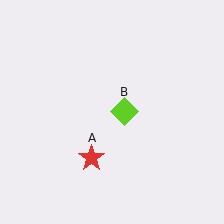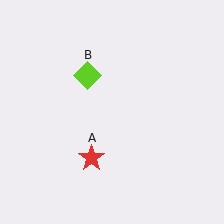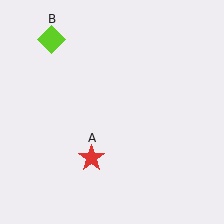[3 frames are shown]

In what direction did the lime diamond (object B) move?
The lime diamond (object B) moved up and to the left.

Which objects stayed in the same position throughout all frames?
Red star (object A) remained stationary.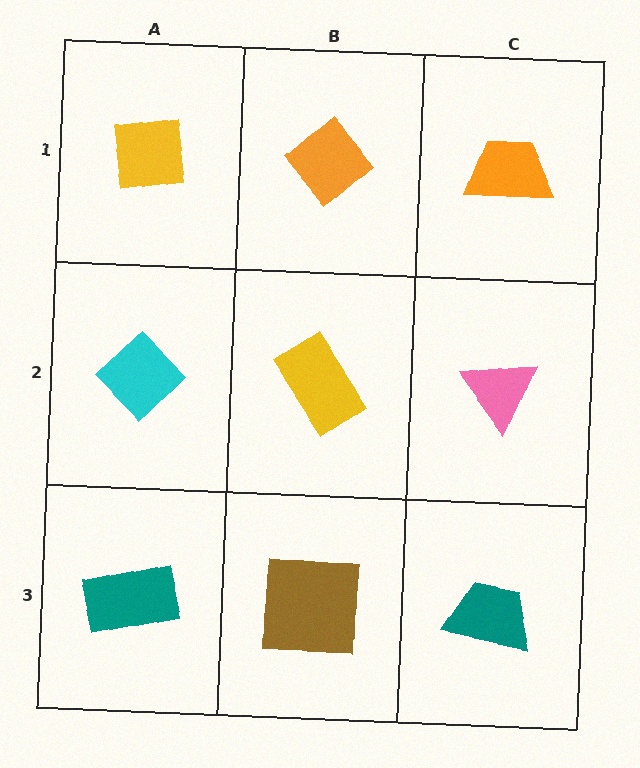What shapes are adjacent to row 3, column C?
A pink triangle (row 2, column C), a brown square (row 3, column B).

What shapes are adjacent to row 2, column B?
An orange diamond (row 1, column B), a brown square (row 3, column B), a cyan diamond (row 2, column A), a pink triangle (row 2, column C).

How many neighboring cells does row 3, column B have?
3.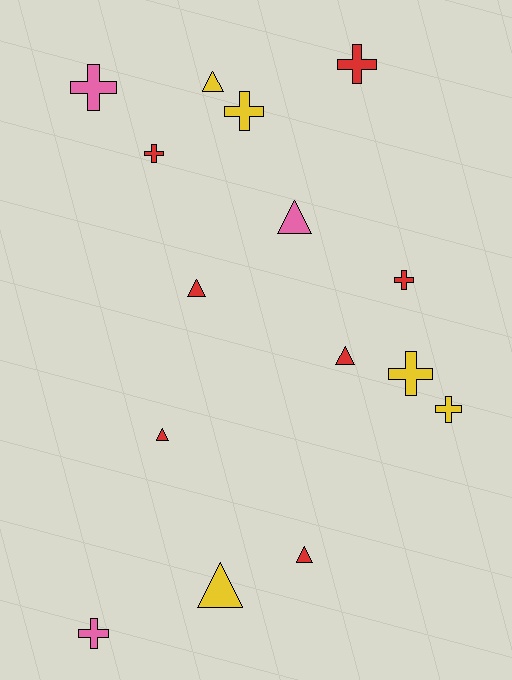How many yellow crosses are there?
There are 3 yellow crosses.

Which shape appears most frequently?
Cross, with 8 objects.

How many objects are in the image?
There are 15 objects.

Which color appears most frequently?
Red, with 7 objects.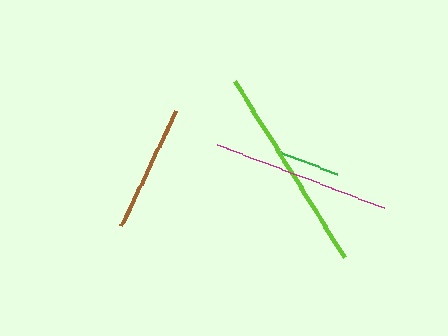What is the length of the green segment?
The green segment is approximately 65 pixels long.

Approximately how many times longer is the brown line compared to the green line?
The brown line is approximately 2.0 times the length of the green line.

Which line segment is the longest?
The lime line is the longest at approximately 207 pixels.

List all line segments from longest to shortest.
From longest to shortest: lime, magenta, brown, green.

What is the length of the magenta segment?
The magenta segment is approximately 179 pixels long.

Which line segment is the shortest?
The green line is the shortest at approximately 65 pixels.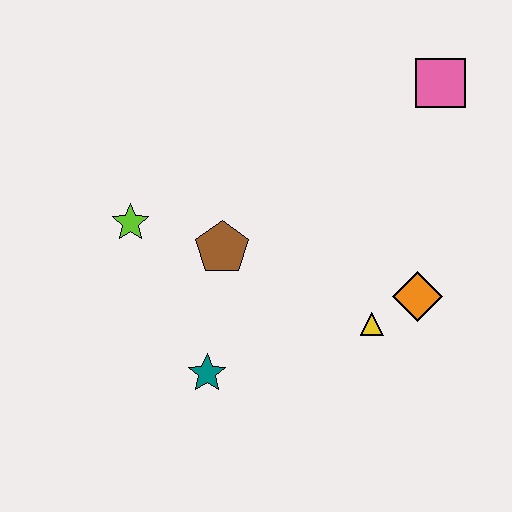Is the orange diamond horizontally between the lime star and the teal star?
No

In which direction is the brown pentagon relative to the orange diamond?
The brown pentagon is to the left of the orange diamond.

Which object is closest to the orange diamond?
The yellow triangle is closest to the orange diamond.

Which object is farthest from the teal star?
The pink square is farthest from the teal star.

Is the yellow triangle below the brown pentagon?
Yes